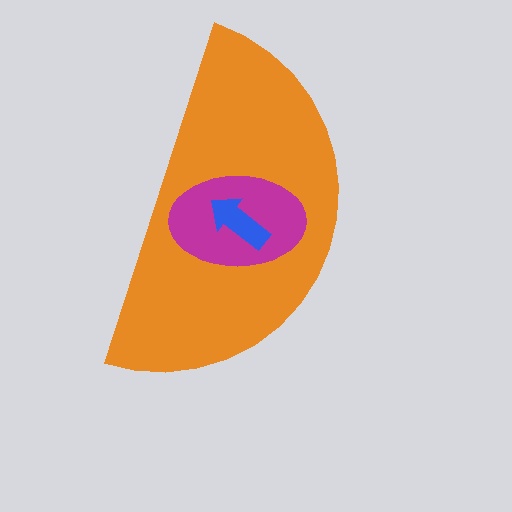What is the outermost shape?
The orange semicircle.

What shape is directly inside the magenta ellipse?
The blue arrow.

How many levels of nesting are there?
3.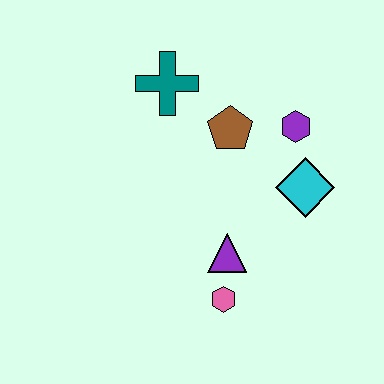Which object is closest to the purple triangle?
The pink hexagon is closest to the purple triangle.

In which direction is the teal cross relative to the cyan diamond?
The teal cross is to the left of the cyan diamond.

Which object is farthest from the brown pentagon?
The pink hexagon is farthest from the brown pentagon.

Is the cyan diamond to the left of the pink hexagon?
No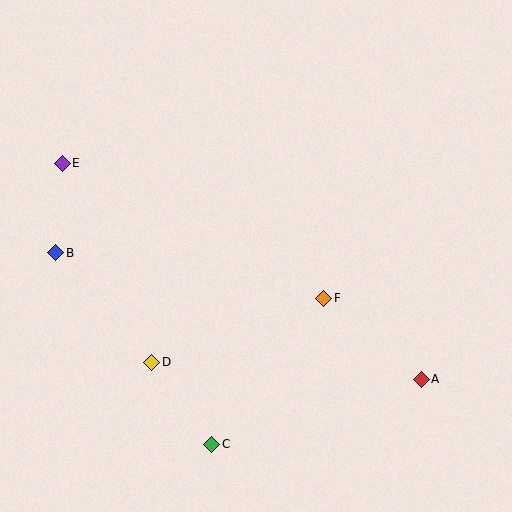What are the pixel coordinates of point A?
Point A is at (421, 379).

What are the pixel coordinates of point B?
Point B is at (56, 253).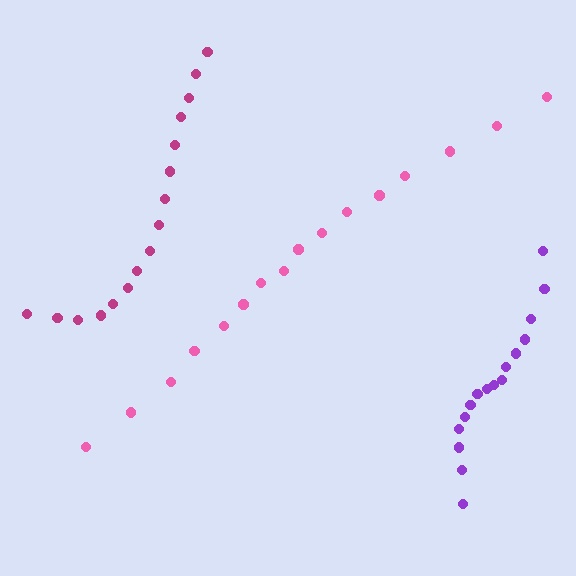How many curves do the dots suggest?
There are 3 distinct paths.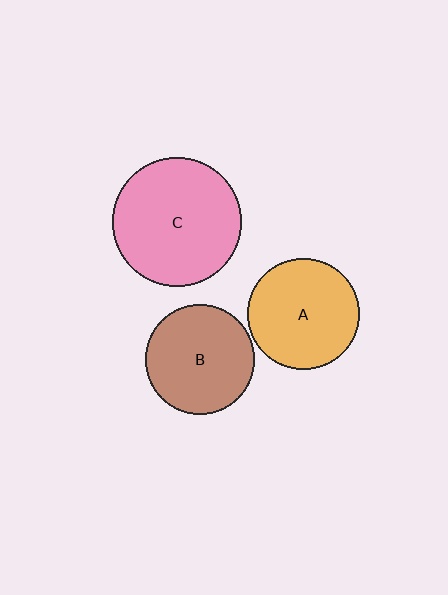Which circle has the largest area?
Circle C (pink).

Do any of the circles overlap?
No, none of the circles overlap.